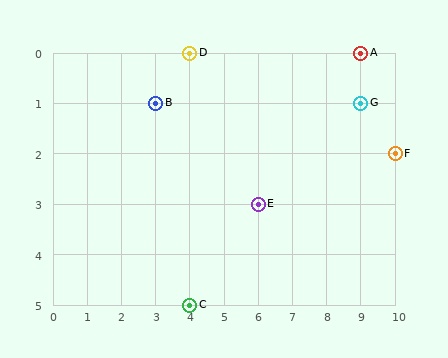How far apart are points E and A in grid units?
Points E and A are 3 columns and 3 rows apart (about 4.2 grid units diagonally).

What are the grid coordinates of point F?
Point F is at grid coordinates (10, 2).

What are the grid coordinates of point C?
Point C is at grid coordinates (4, 5).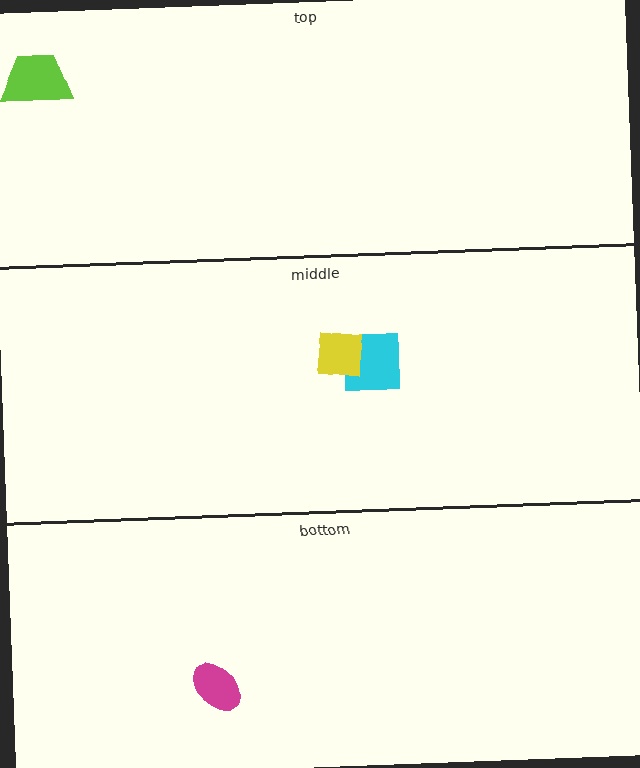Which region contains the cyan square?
The middle region.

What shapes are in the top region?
The lime trapezoid.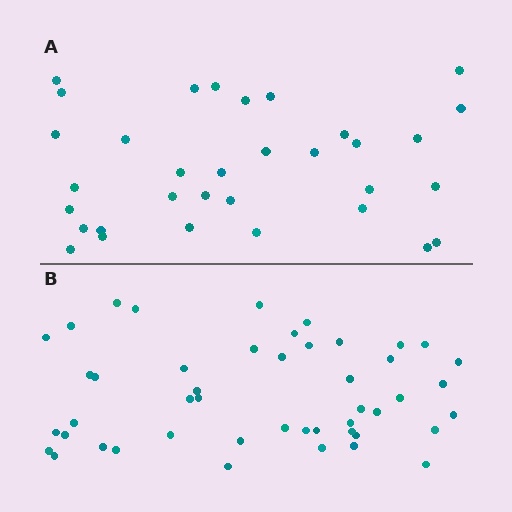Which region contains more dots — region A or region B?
Region B (the bottom region) has more dots.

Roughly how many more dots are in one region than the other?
Region B has approximately 15 more dots than region A.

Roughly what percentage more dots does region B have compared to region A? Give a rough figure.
About 40% more.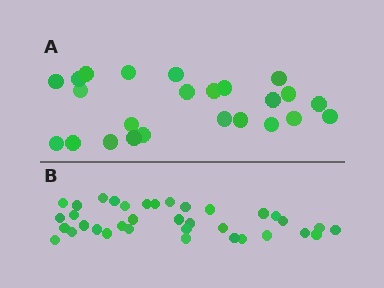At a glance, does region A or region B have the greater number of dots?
Region B (the bottom region) has more dots.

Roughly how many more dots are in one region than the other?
Region B has roughly 12 or so more dots than region A.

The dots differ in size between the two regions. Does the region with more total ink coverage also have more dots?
No. Region A has more total ink coverage because its dots are larger, but region B actually contains more individual dots. Total area can be misleading — the number of items is what matters here.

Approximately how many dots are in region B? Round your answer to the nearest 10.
About 40 dots. (The exact count is 36, which rounds to 40.)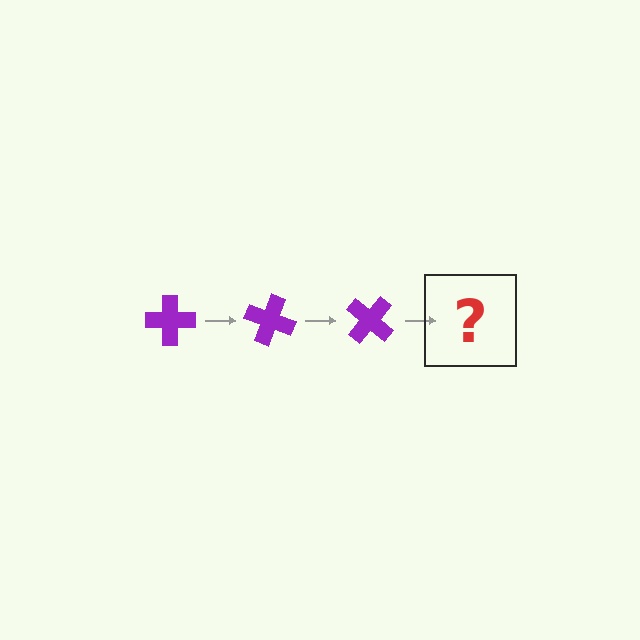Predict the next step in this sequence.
The next step is a purple cross rotated 60 degrees.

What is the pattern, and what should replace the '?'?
The pattern is that the cross rotates 20 degrees each step. The '?' should be a purple cross rotated 60 degrees.